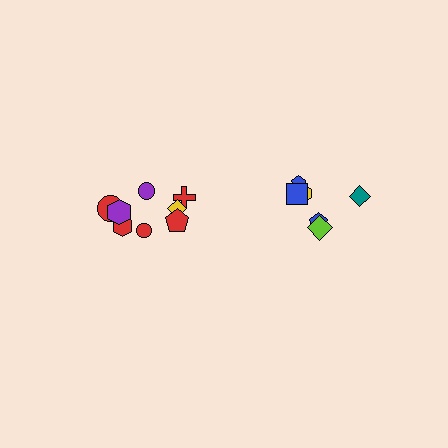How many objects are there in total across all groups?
There are 14 objects.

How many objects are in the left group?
There are 8 objects.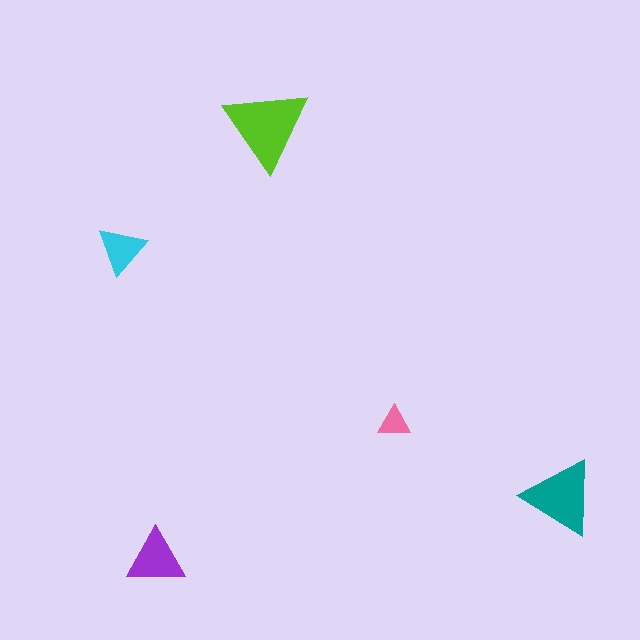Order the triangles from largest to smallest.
the lime one, the teal one, the purple one, the cyan one, the pink one.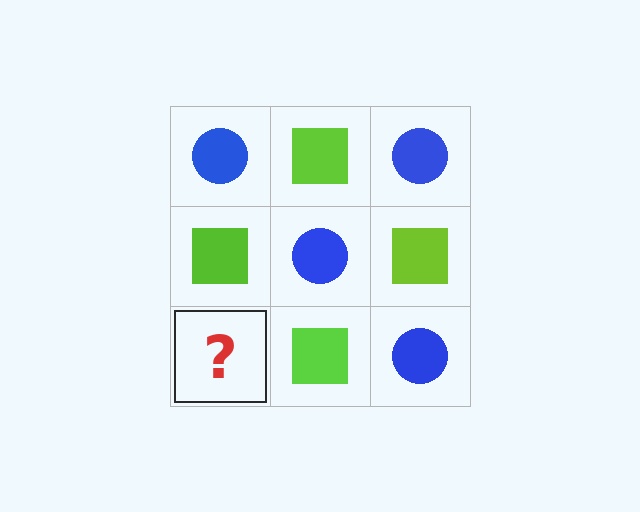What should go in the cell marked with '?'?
The missing cell should contain a blue circle.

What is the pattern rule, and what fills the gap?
The rule is that it alternates blue circle and lime square in a checkerboard pattern. The gap should be filled with a blue circle.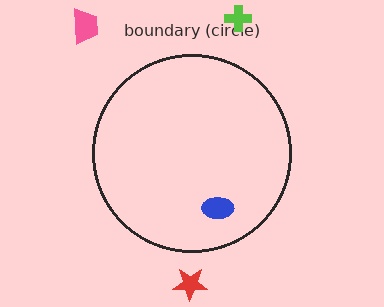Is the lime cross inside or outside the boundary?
Outside.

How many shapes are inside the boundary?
1 inside, 3 outside.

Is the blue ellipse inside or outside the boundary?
Inside.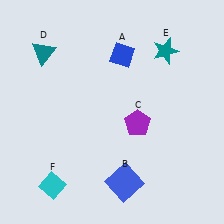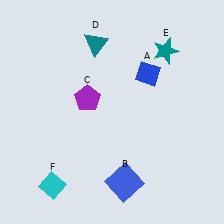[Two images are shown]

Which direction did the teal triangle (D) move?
The teal triangle (D) moved right.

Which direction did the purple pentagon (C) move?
The purple pentagon (C) moved left.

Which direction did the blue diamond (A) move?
The blue diamond (A) moved right.